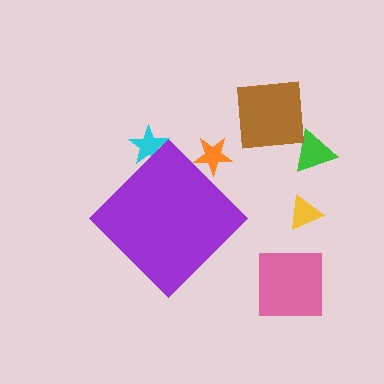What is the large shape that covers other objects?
A purple diamond.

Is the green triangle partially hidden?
No, the green triangle is fully visible.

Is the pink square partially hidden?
No, the pink square is fully visible.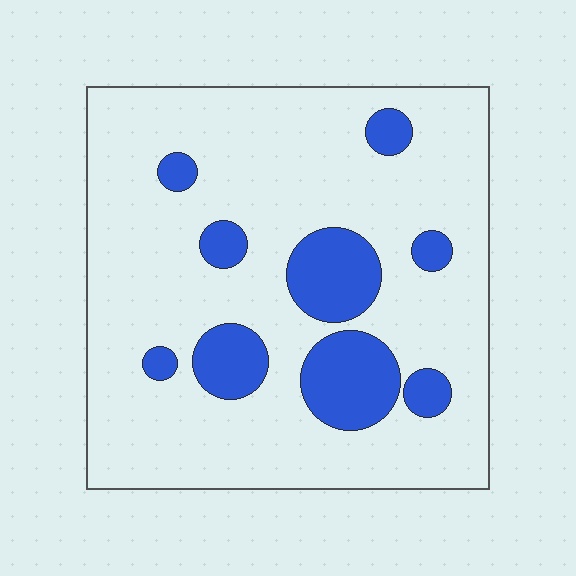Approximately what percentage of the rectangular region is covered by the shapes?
Approximately 20%.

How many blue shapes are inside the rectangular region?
9.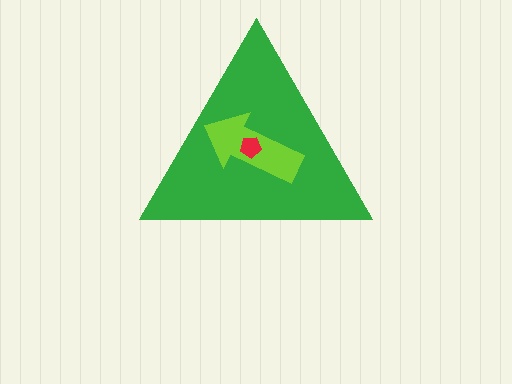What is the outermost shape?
The green triangle.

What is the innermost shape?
The red pentagon.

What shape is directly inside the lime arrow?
The red pentagon.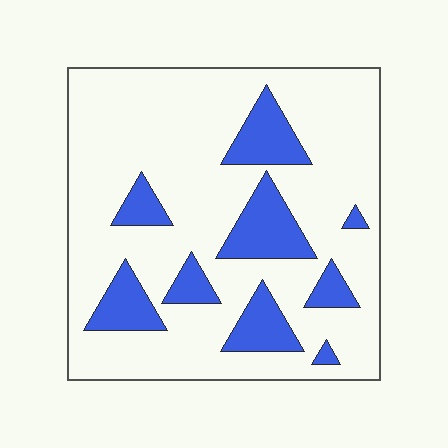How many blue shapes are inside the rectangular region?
9.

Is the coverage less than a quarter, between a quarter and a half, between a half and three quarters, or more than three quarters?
Less than a quarter.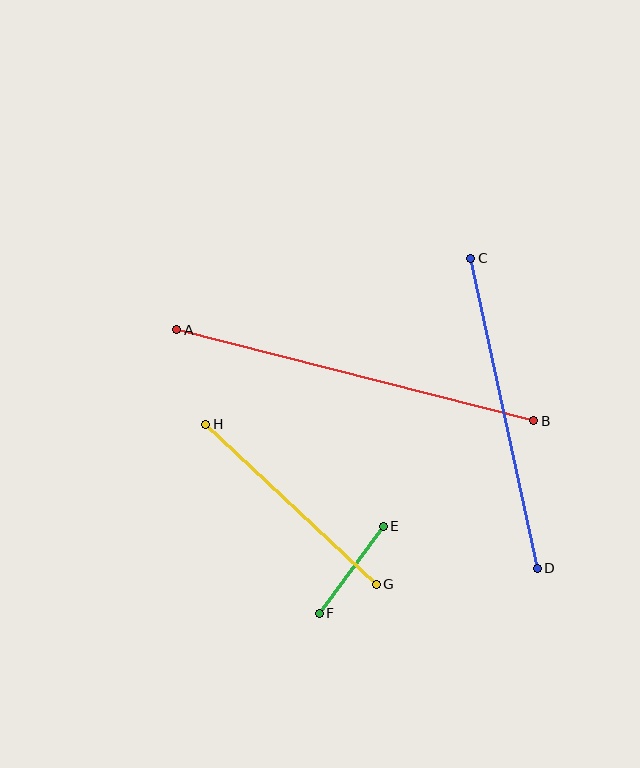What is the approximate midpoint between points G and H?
The midpoint is at approximately (291, 504) pixels.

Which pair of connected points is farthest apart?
Points A and B are farthest apart.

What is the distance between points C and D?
The distance is approximately 317 pixels.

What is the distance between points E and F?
The distance is approximately 108 pixels.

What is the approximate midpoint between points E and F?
The midpoint is at approximately (351, 570) pixels.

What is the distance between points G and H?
The distance is approximately 234 pixels.